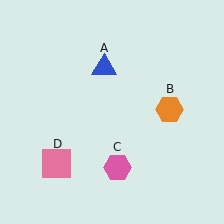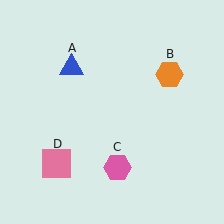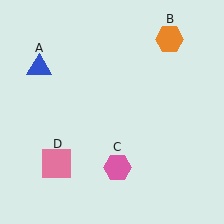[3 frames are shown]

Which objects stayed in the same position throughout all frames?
Pink hexagon (object C) and pink square (object D) remained stationary.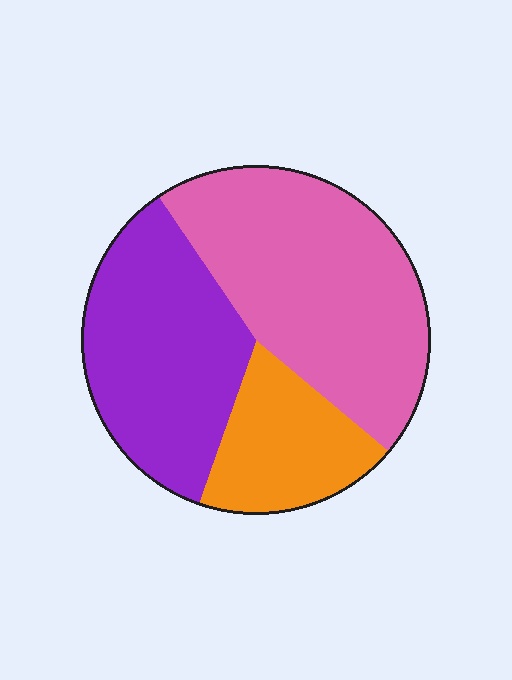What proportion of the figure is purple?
Purple takes up about one third (1/3) of the figure.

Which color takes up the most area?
Pink, at roughly 45%.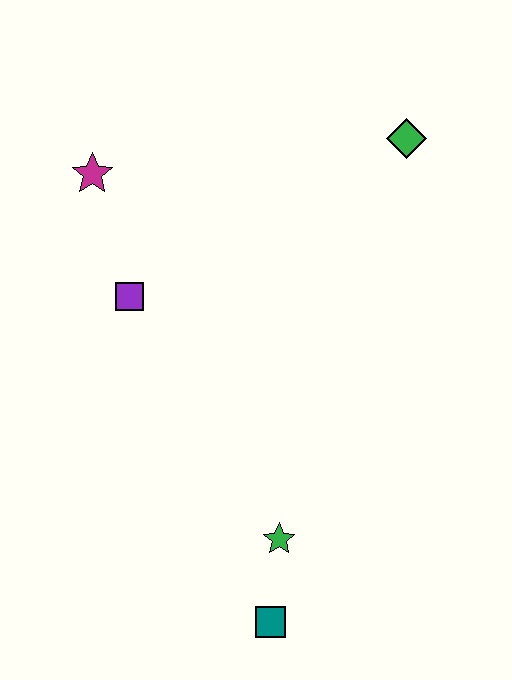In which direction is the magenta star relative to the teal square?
The magenta star is above the teal square.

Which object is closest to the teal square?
The green star is closest to the teal square.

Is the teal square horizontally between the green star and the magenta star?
Yes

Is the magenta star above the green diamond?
No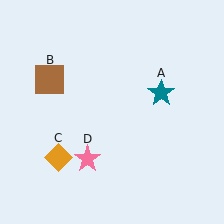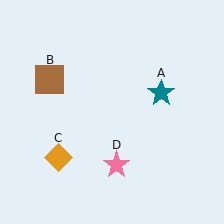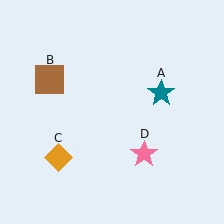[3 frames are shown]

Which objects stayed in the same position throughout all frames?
Teal star (object A) and brown square (object B) and orange diamond (object C) remained stationary.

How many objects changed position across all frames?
1 object changed position: pink star (object D).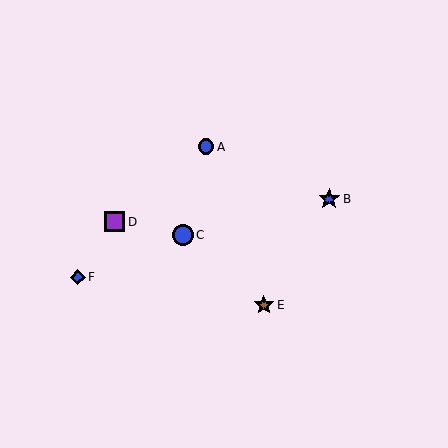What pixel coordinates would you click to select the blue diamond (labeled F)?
Click at (78, 277) to select the blue diamond F.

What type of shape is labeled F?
Shape F is a blue diamond.